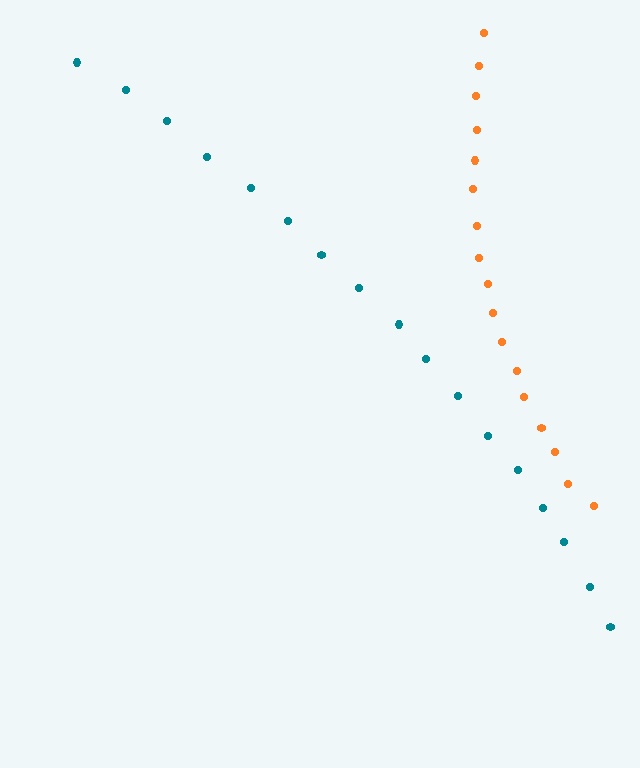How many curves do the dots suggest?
There are 2 distinct paths.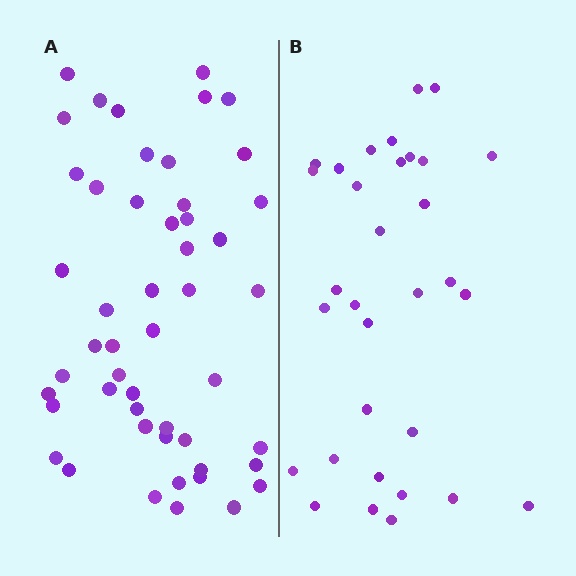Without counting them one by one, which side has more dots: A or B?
Region A (the left region) has more dots.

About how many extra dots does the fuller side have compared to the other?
Region A has approximately 20 more dots than region B.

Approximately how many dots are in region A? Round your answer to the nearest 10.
About 50 dots.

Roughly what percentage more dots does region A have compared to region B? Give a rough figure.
About 55% more.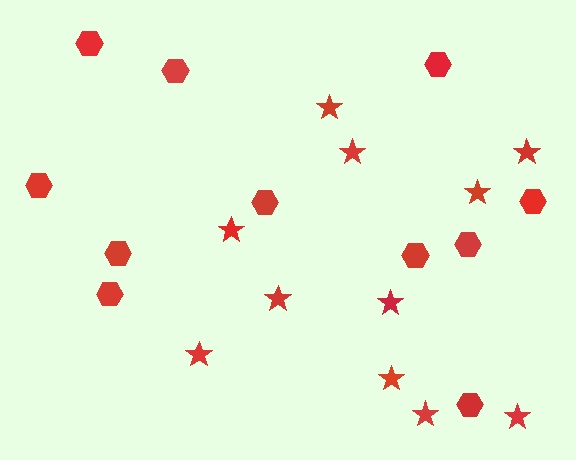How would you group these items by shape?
There are 2 groups: one group of stars (11) and one group of hexagons (11).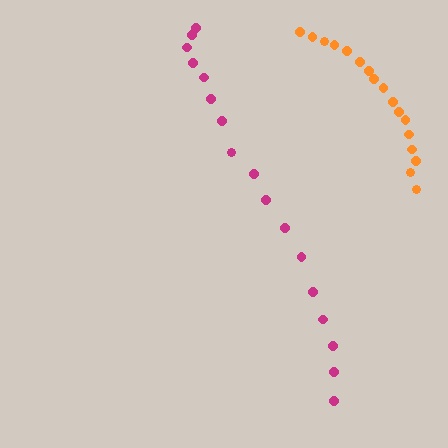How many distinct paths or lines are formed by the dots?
There are 2 distinct paths.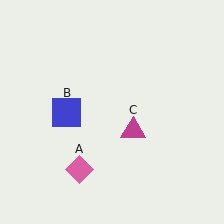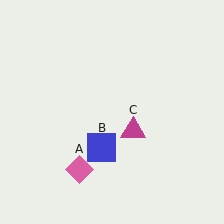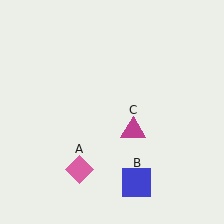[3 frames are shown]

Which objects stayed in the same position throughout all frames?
Pink diamond (object A) and magenta triangle (object C) remained stationary.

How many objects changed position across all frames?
1 object changed position: blue square (object B).